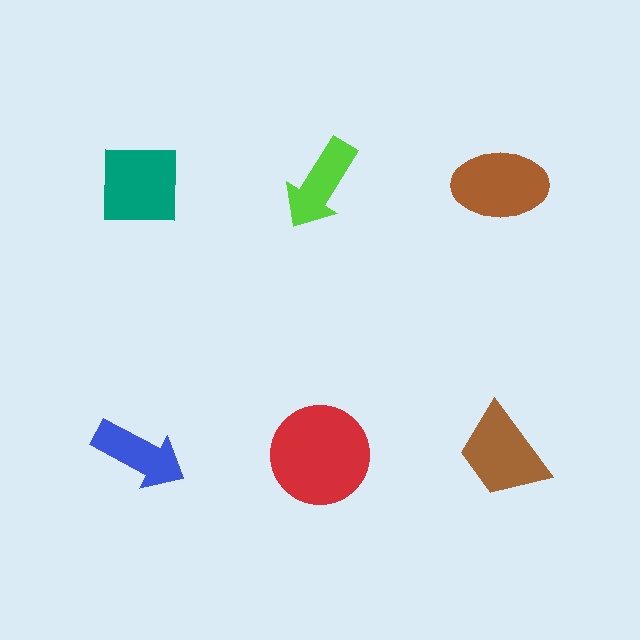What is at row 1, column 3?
A brown ellipse.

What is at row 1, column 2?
A lime arrow.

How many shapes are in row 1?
3 shapes.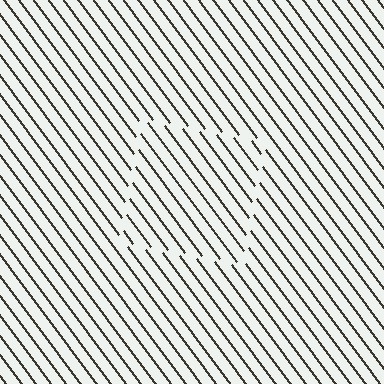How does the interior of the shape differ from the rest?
The interior of the shape contains the same grating, shifted by half a period — the contour is defined by the phase discontinuity where line-ends from the inner and outer gratings abut.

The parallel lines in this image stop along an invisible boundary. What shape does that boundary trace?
An illusory square. The interior of the shape contains the same grating, shifted by half a period — the contour is defined by the phase discontinuity where line-ends from the inner and outer gratings abut.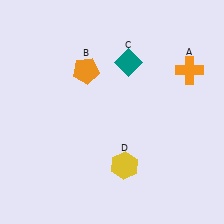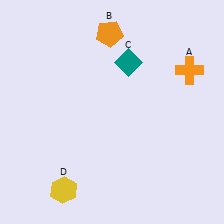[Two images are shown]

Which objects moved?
The objects that moved are: the orange pentagon (B), the yellow hexagon (D).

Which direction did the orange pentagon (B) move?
The orange pentagon (B) moved up.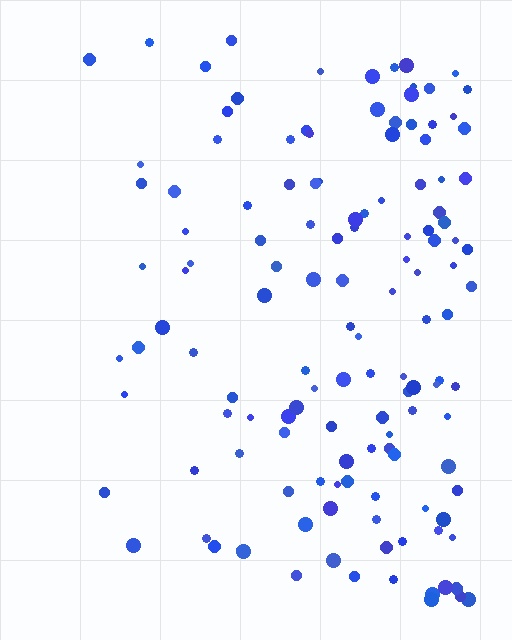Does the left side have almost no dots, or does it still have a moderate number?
Still a moderate number, just noticeably fewer than the right.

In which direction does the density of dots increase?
From left to right, with the right side densest.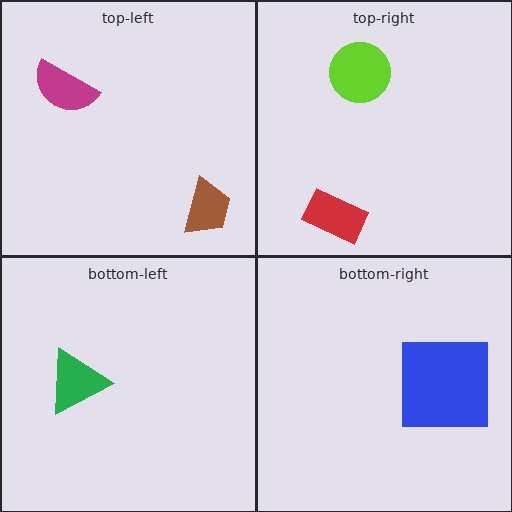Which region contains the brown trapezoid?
The top-left region.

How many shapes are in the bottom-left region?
1.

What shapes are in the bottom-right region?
The blue square.